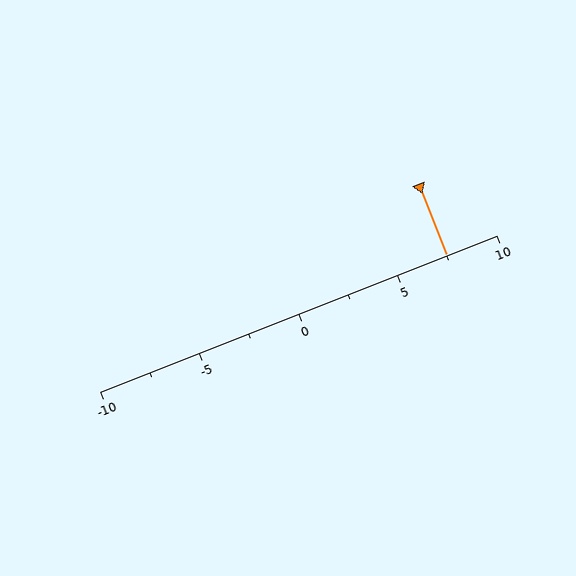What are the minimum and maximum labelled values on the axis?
The axis runs from -10 to 10.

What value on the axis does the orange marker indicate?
The marker indicates approximately 7.5.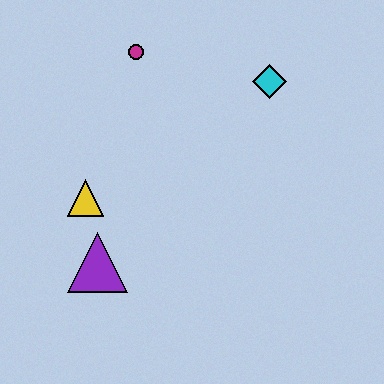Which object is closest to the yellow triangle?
The purple triangle is closest to the yellow triangle.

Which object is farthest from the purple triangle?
The cyan diamond is farthest from the purple triangle.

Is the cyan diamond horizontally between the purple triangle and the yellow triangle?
No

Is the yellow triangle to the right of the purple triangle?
No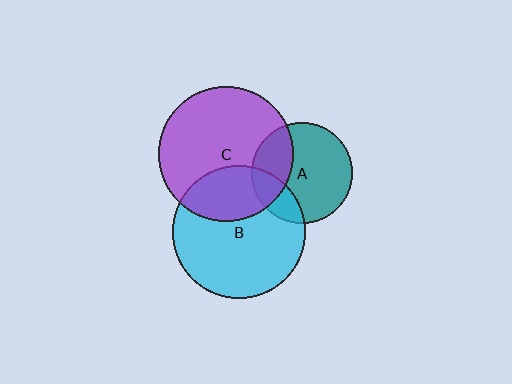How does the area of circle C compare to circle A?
Approximately 1.8 times.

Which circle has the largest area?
Circle C (purple).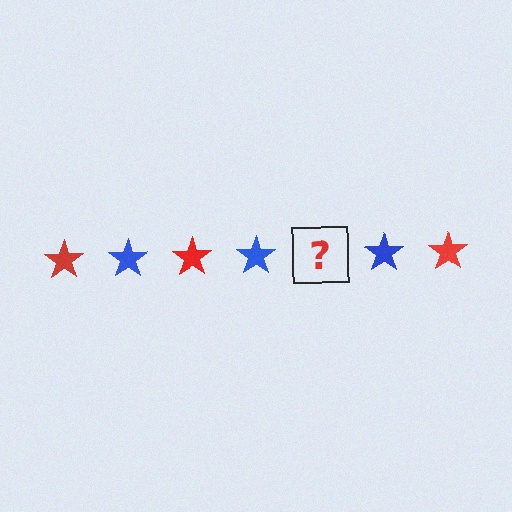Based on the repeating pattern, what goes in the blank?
The blank should be a red star.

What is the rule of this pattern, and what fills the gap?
The rule is that the pattern cycles through red, blue stars. The gap should be filled with a red star.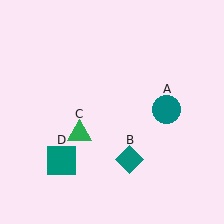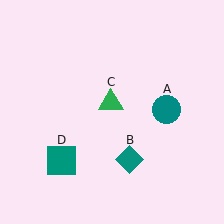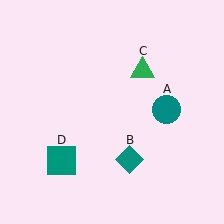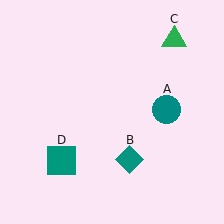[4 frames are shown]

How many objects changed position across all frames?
1 object changed position: green triangle (object C).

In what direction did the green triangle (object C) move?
The green triangle (object C) moved up and to the right.